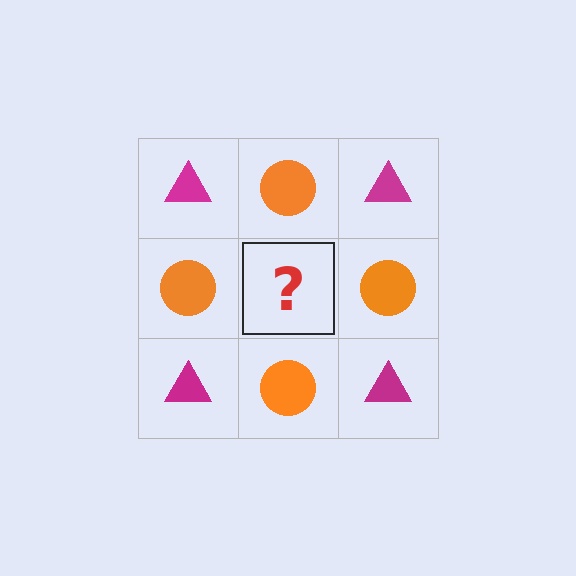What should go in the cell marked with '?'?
The missing cell should contain a magenta triangle.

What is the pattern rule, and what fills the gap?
The rule is that it alternates magenta triangle and orange circle in a checkerboard pattern. The gap should be filled with a magenta triangle.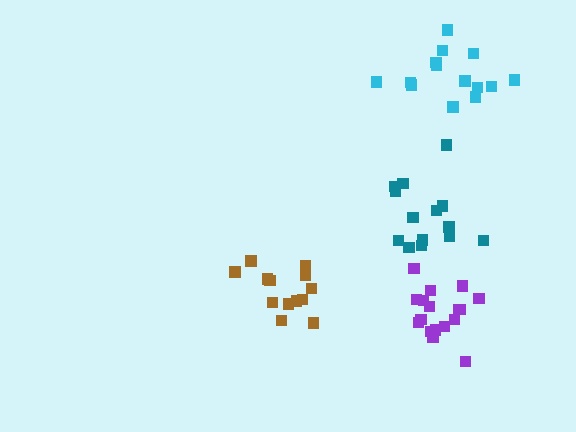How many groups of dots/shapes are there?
There are 4 groups.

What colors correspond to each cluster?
The clusters are colored: teal, purple, cyan, brown.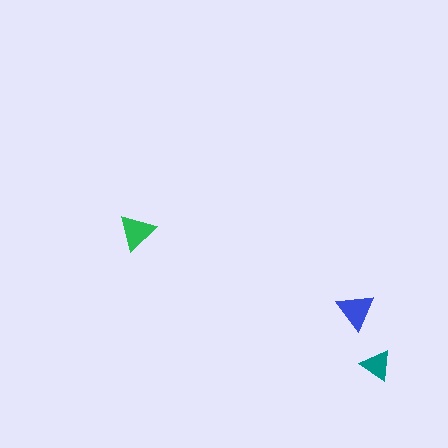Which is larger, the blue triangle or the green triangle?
The blue one.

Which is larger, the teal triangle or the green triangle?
The green one.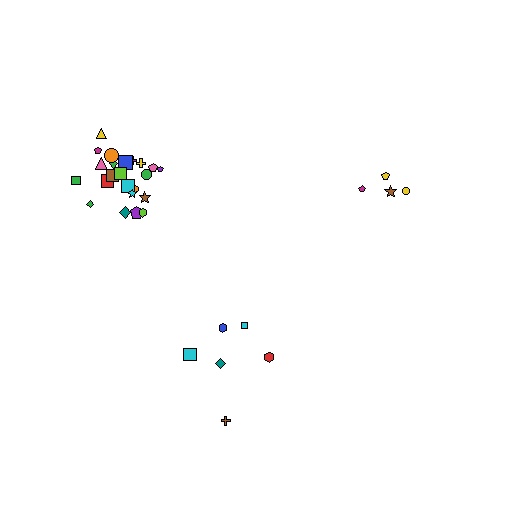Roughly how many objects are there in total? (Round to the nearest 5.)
Roughly 35 objects in total.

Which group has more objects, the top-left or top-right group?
The top-left group.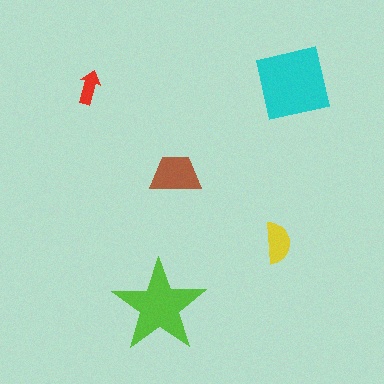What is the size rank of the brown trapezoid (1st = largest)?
3rd.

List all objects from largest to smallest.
The cyan square, the lime star, the brown trapezoid, the yellow semicircle, the red arrow.